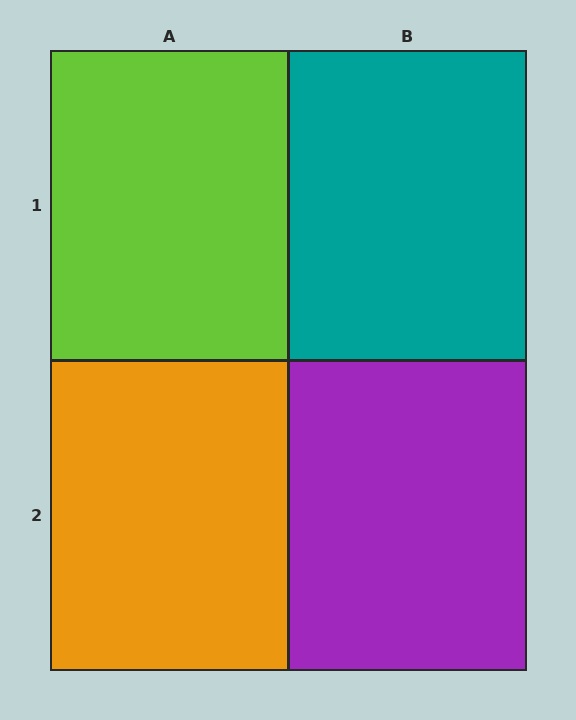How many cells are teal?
1 cell is teal.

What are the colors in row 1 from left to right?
Lime, teal.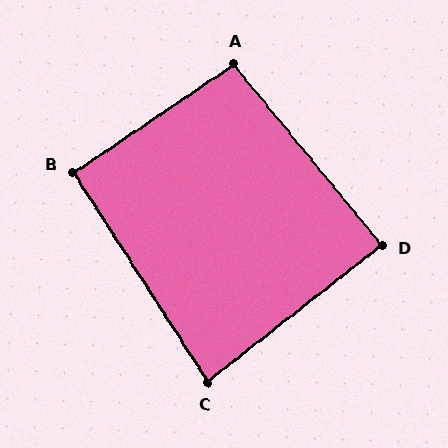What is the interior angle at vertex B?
Approximately 91 degrees (approximately right).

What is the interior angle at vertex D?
Approximately 89 degrees (approximately right).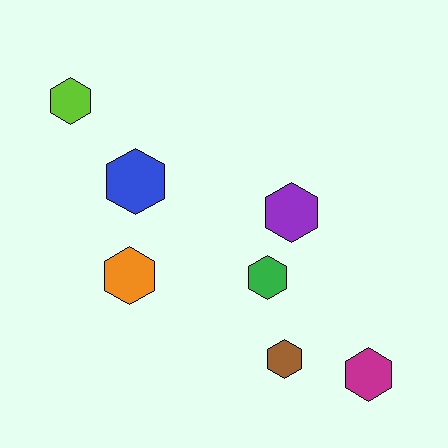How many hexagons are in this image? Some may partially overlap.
There are 7 hexagons.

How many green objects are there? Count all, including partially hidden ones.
There is 1 green object.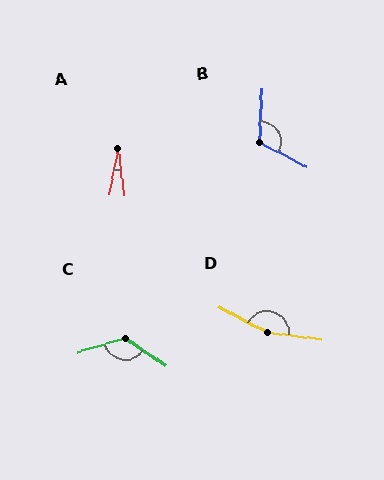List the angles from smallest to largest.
A (18°), B (115°), C (128°), D (160°).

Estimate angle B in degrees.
Approximately 115 degrees.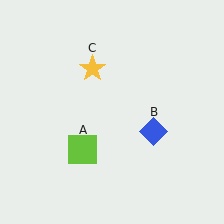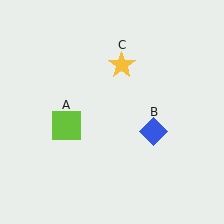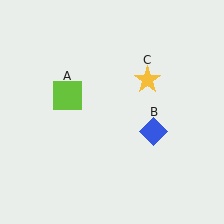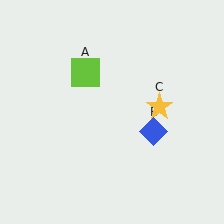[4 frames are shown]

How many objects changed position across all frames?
2 objects changed position: lime square (object A), yellow star (object C).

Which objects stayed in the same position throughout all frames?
Blue diamond (object B) remained stationary.